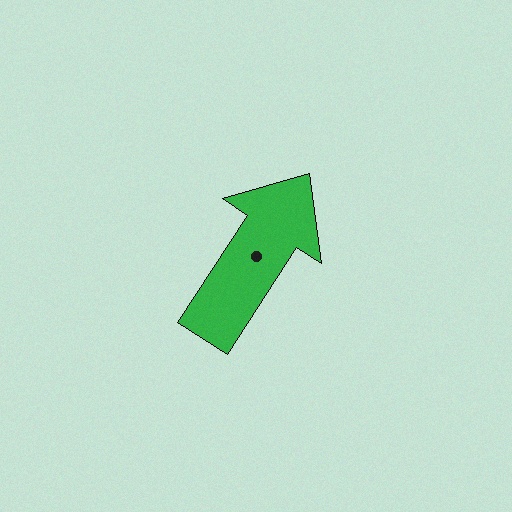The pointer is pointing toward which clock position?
Roughly 1 o'clock.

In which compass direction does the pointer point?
Northeast.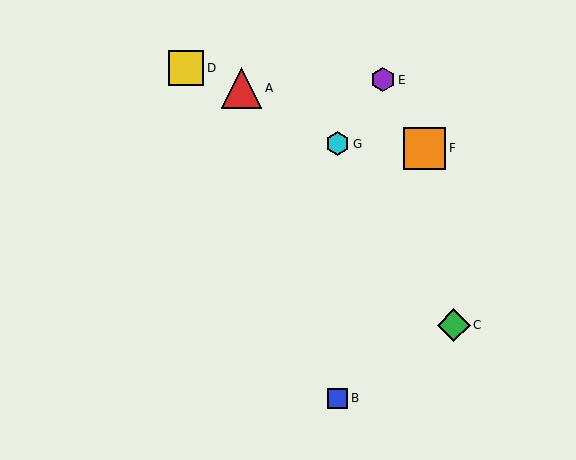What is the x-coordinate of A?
Object A is at x≈242.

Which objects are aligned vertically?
Objects B, G are aligned vertically.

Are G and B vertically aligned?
Yes, both are at x≈338.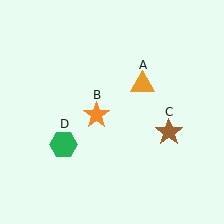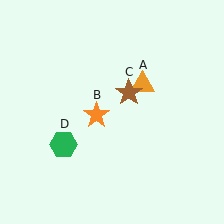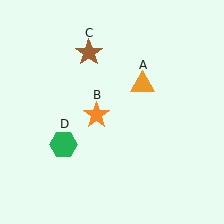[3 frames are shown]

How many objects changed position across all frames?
1 object changed position: brown star (object C).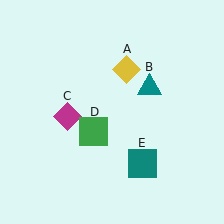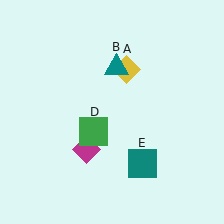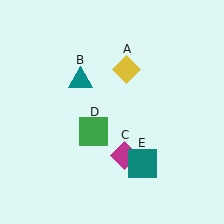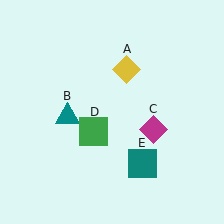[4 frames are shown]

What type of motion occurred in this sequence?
The teal triangle (object B), magenta diamond (object C) rotated counterclockwise around the center of the scene.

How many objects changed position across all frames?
2 objects changed position: teal triangle (object B), magenta diamond (object C).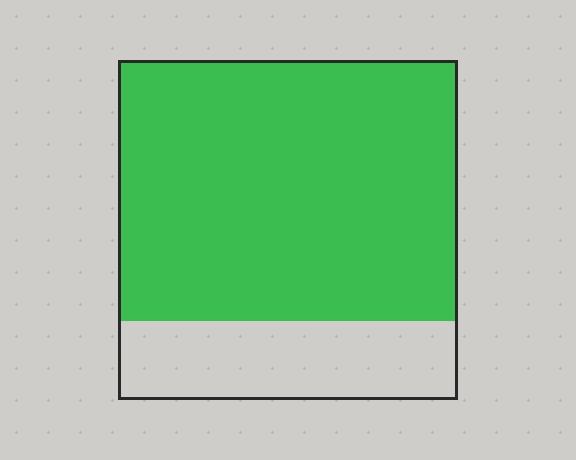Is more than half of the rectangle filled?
Yes.